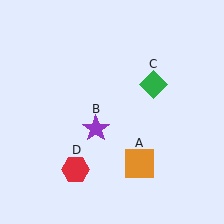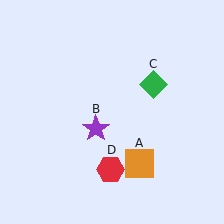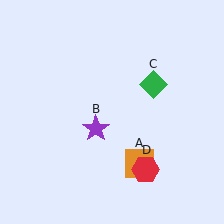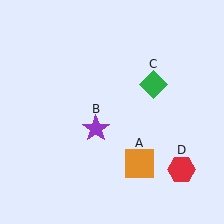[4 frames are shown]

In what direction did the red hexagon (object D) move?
The red hexagon (object D) moved right.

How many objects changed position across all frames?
1 object changed position: red hexagon (object D).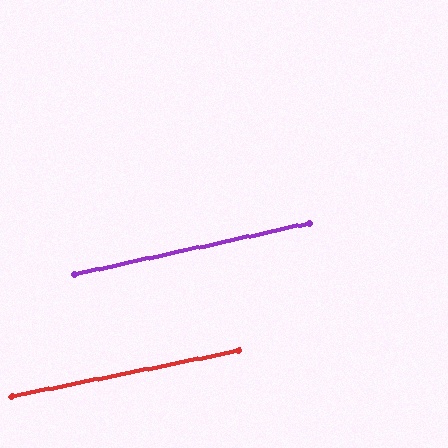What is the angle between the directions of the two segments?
Approximately 1 degree.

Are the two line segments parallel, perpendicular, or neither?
Parallel — their directions differ by only 0.9°.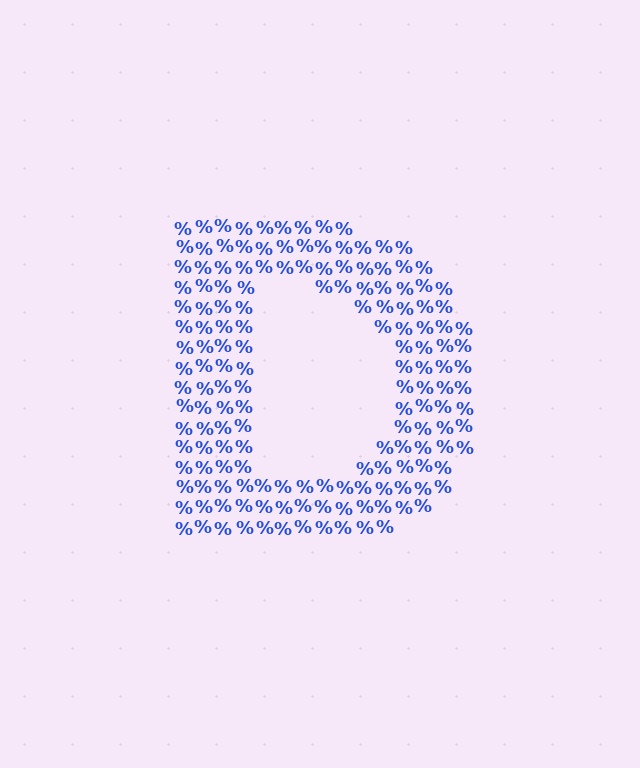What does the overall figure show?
The overall figure shows the letter D.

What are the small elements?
The small elements are percent signs.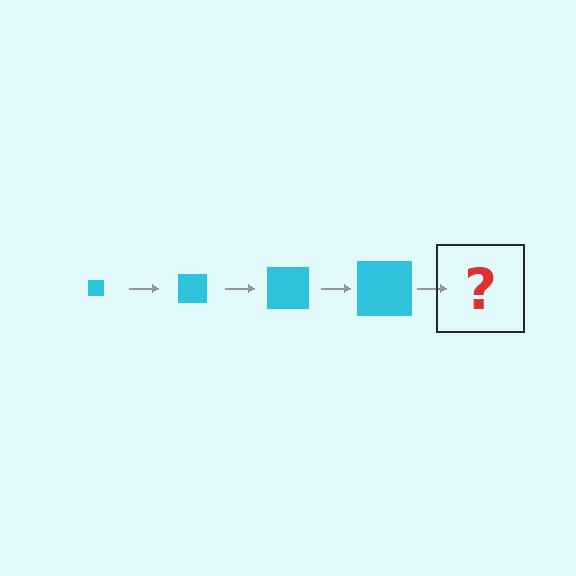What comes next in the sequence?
The next element should be a cyan square, larger than the previous one.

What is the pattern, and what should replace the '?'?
The pattern is that the square gets progressively larger each step. The '?' should be a cyan square, larger than the previous one.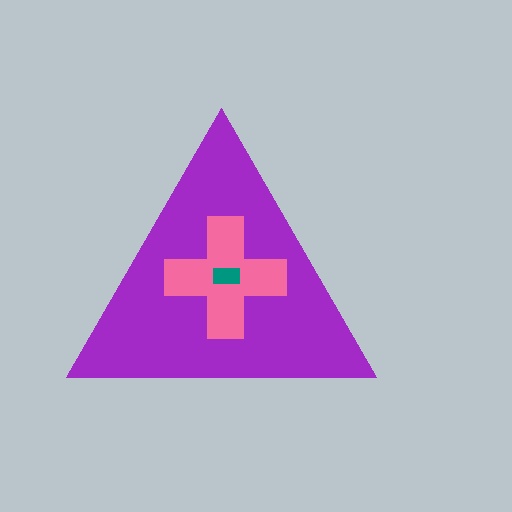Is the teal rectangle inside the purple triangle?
Yes.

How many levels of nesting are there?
3.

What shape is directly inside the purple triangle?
The pink cross.